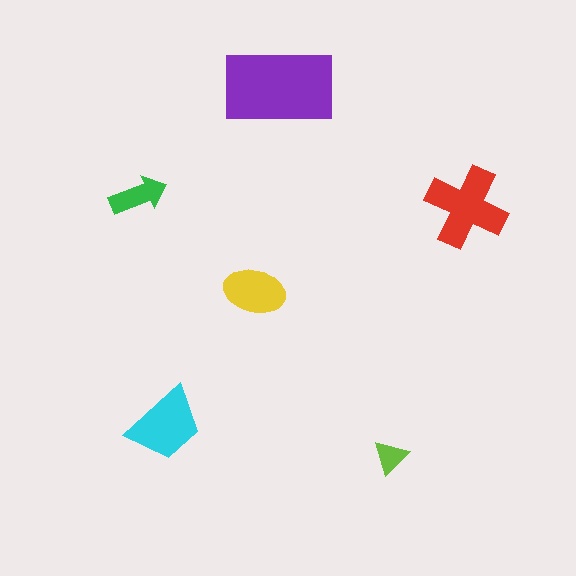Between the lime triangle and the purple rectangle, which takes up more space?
The purple rectangle.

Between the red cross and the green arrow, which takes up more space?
The red cross.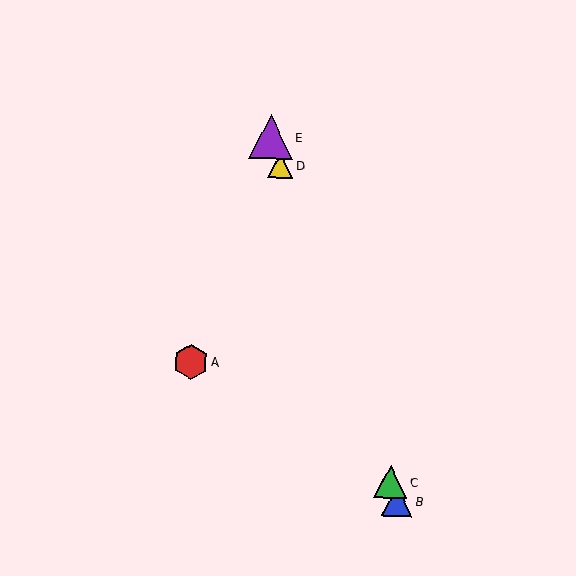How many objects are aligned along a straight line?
4 objects (B, C, D, E) are aligned along a straight line.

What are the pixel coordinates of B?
Object B is at (397, 501).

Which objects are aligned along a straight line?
Objects B, C, D, E are aligned along a straight line.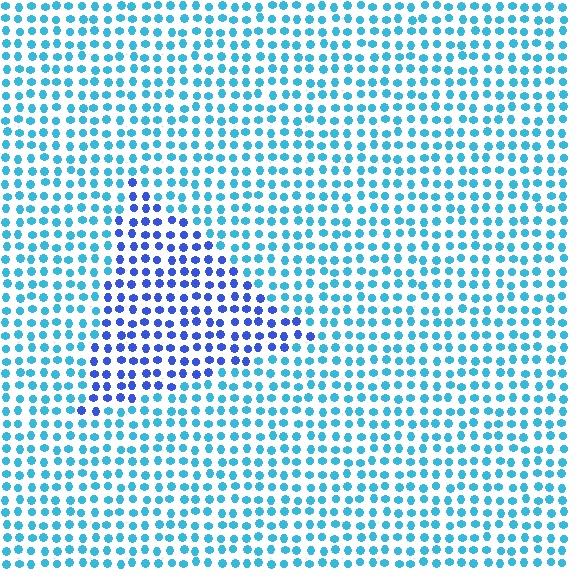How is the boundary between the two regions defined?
The boundary is defined purely by a slight shift in hue (about 38 degrees). Spacing, size, and orientation are identical on both sides.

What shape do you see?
I see a triangle.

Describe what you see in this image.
The image is filled with small cyan elements in a uniform arrangement. A triangle-shaped region is visible where the elements are tinted to a slightly different hue, forming a subtle color boundary.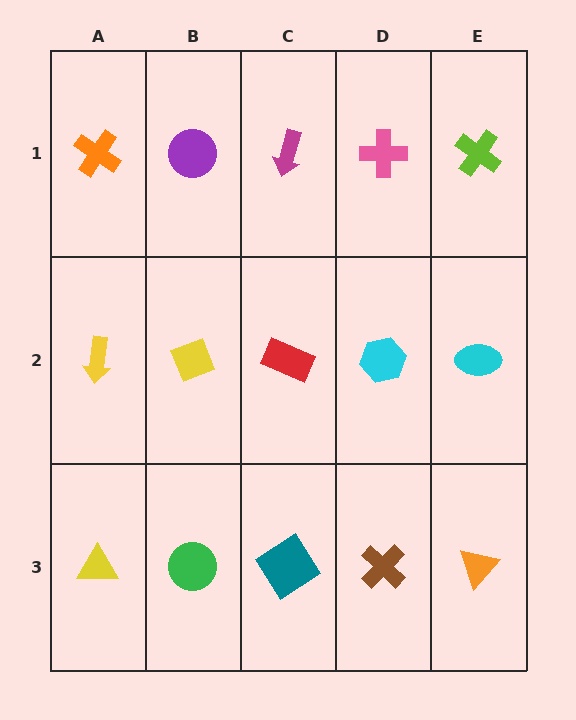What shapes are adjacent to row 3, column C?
A red rectangle (row 2, column C), a green circle (row 3, column B), a brown cross (row 3, column D).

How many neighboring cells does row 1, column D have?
3.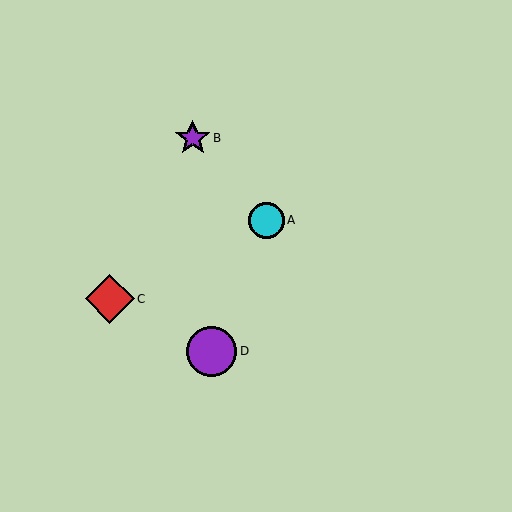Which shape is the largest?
The purple circle (labeled D) is the largest.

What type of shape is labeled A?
Shape A is a cyan circle.